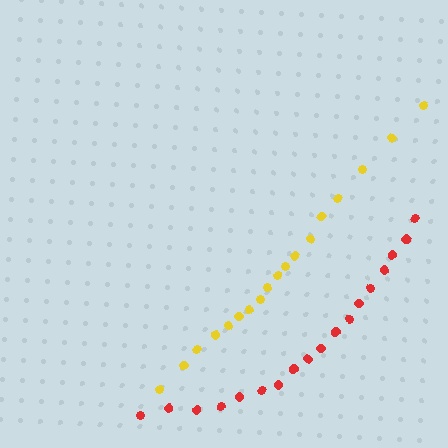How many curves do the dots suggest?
There are 2 distinct paths.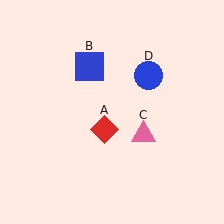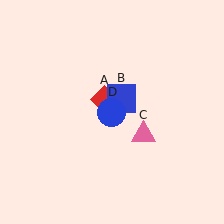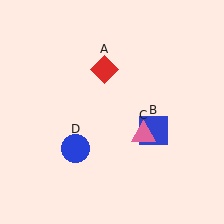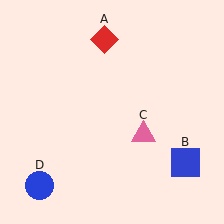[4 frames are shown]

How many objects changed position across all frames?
3 objects changed position: red diamond (object A), blue square (object B), blue circle (object D).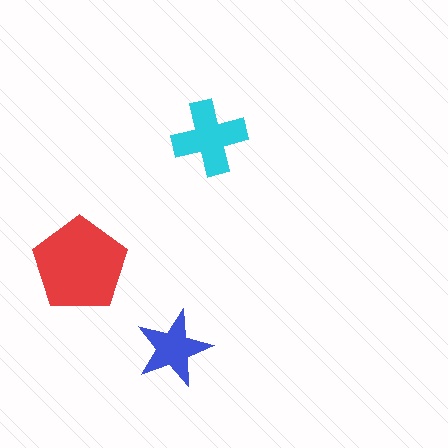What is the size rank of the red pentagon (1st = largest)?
1st.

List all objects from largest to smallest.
The red pentagon, the cyan cross, the blue star.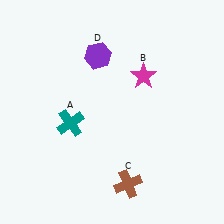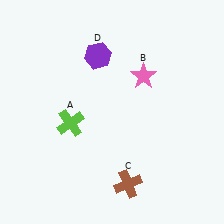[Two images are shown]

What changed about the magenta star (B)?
In Image 1, B is magenta. In Image 2, it changed to pink.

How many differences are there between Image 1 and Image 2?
There are 2 differences between the two images.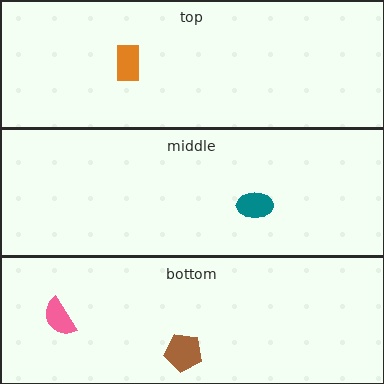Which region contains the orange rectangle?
The top region.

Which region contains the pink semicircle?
The bottom region.